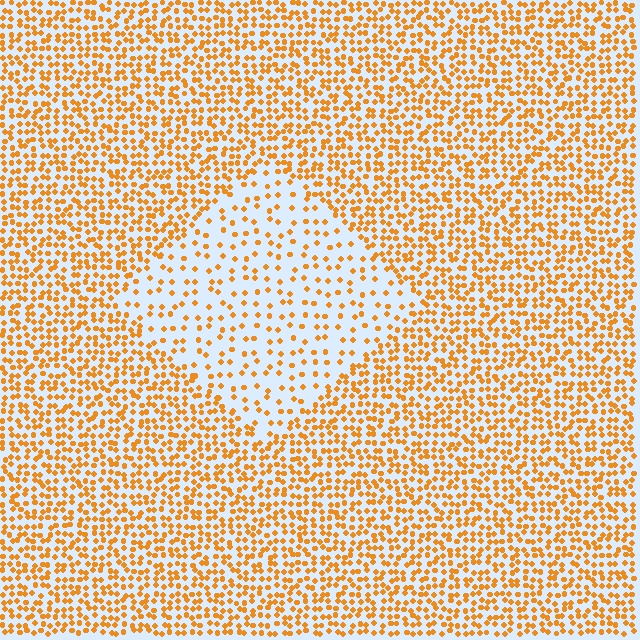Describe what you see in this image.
The image contains small orange elements arranged at two different densities. A diamond-shaped region is visible where the elements are less densely packed than the surrounding area.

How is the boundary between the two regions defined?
The boundary is defined by a change in element density (approximately 2.5x ratio). All elements are the same color, size, and shape.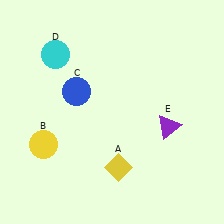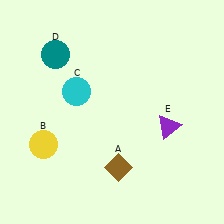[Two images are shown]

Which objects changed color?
A changed from yellow to brown. C changed from blue to cyan. D changed from cyan to teal.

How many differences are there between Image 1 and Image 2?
There are 3 differences between the two images.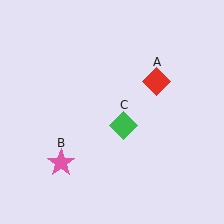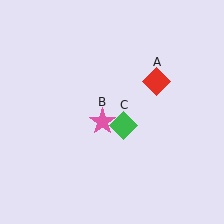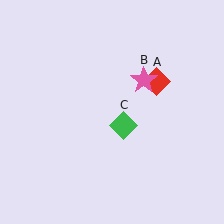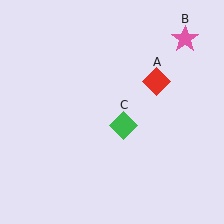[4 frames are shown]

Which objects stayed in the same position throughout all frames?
Red diamond (object A) and green diamond (object C) remained stationary.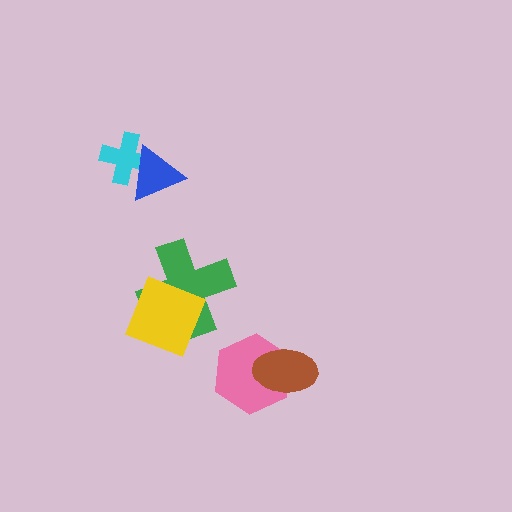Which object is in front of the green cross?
The yellow diamond is in front of the green cross.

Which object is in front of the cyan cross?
The blue triangle is in front of the cyan cross.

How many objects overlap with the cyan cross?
1 object overlaps with the cyan cross.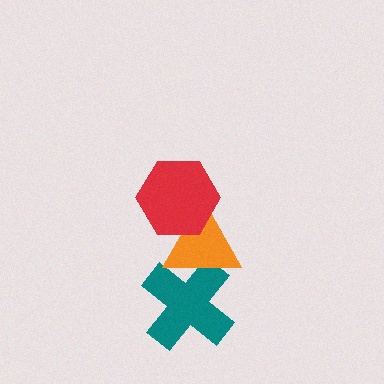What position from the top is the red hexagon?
The red hexagon is 1st from the top.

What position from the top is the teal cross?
The teal cross is 3rd from the top.